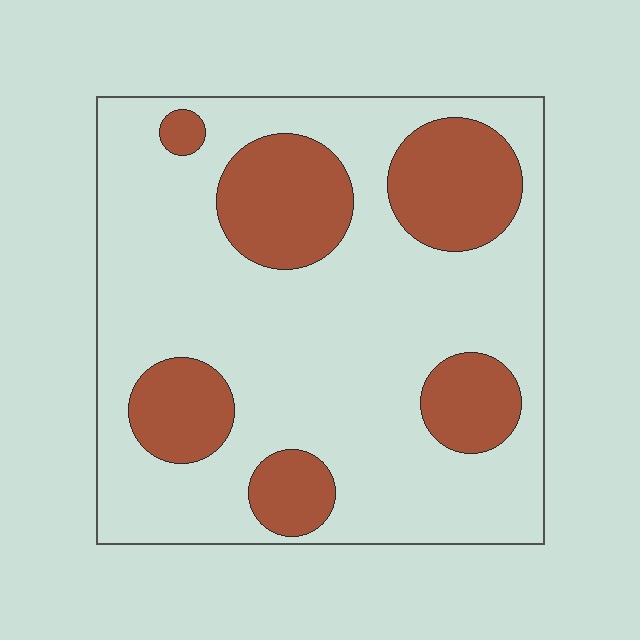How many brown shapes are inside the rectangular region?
6.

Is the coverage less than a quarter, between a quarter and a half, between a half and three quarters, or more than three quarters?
Between a quarter and a half.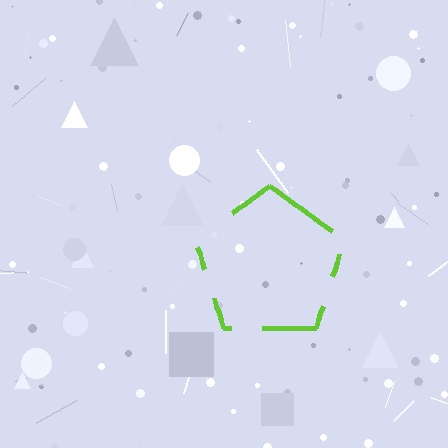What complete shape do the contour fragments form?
The contour fragments form a pentagon.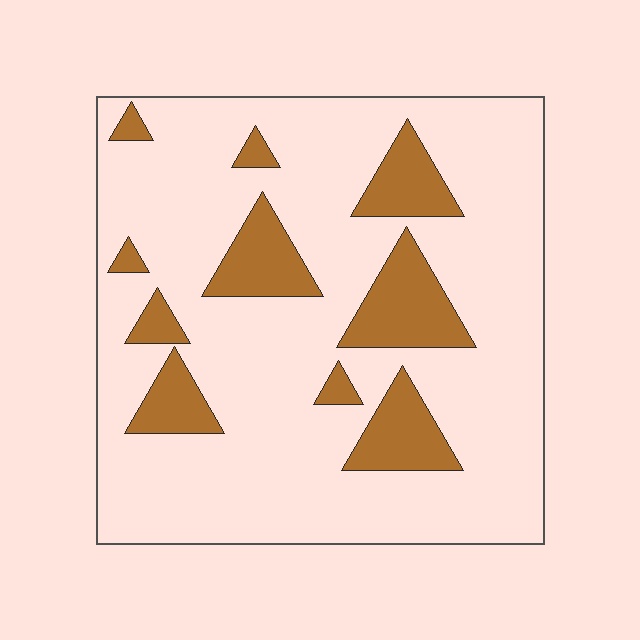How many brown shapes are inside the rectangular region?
10.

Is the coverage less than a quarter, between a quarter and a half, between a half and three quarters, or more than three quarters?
Less than a quarter.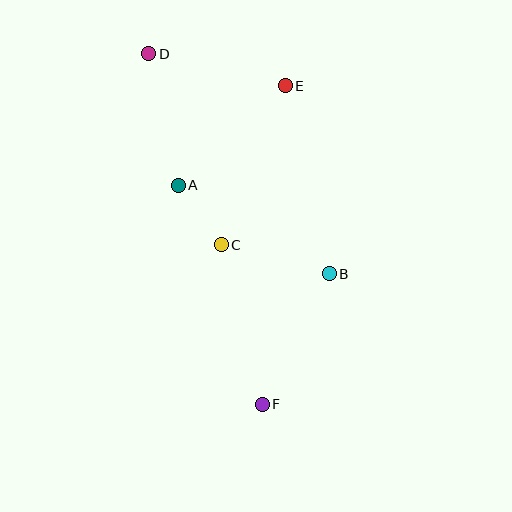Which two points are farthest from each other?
Points D and F are farthest from each other.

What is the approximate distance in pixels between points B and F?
The distance between B and F is approximately 147 pixels.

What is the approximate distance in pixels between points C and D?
The distance between C and D is approximately 204 pixels.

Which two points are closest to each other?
Points A and C are closest to each other.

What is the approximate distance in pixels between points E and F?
The distance between E and F is approximately 319 pixels.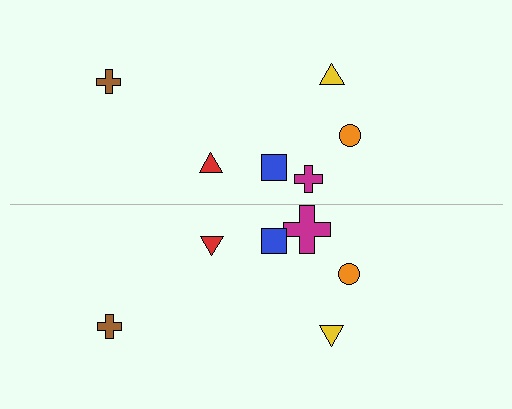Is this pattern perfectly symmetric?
No, the pattern is not perfectly symmetric. The magenta cross on the bottom side has a different size than its mirror counterpart.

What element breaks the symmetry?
The magenta cross on the bottom side has a different size than its mirror counterpart.